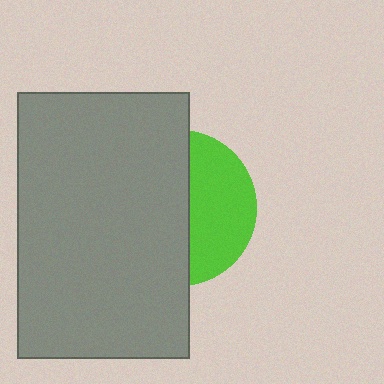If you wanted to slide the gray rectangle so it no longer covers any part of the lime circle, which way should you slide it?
Slide it left — that is the most direct way to separate the two shapes.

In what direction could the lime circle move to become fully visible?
The lime circle could move right. That would shift it out from behind the gray rectangle entirely.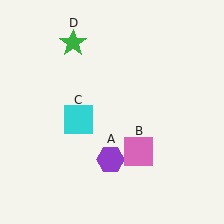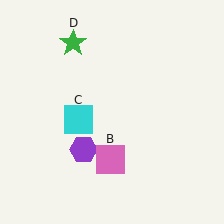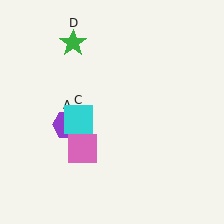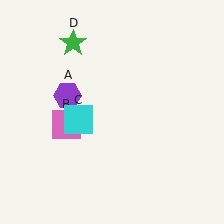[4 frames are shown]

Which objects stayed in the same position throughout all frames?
Cyan square (object C) and green star (object D) remained stationary.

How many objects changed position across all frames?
2 objects changed position: purple hexagon (object A), pink square (object B).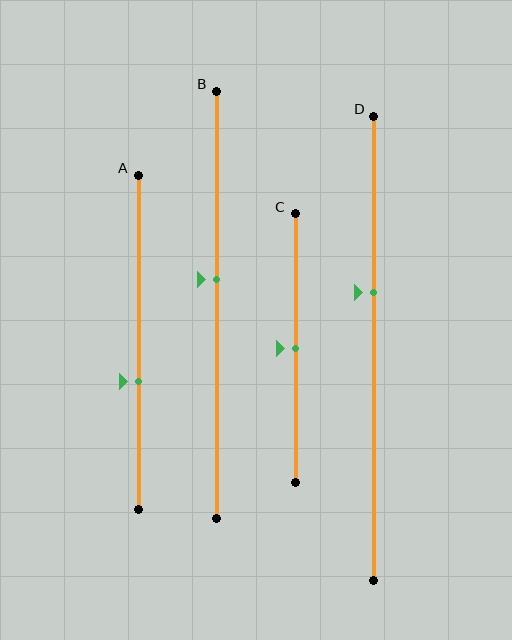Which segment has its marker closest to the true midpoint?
Segment C has its marker closest to the true midpoint.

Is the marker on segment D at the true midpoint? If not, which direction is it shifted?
No, the marker on segment D is shifted upward by about 12% of the segment length.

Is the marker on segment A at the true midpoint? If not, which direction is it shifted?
No, the marker on segment A is shifted downward by about 12% of the segment length.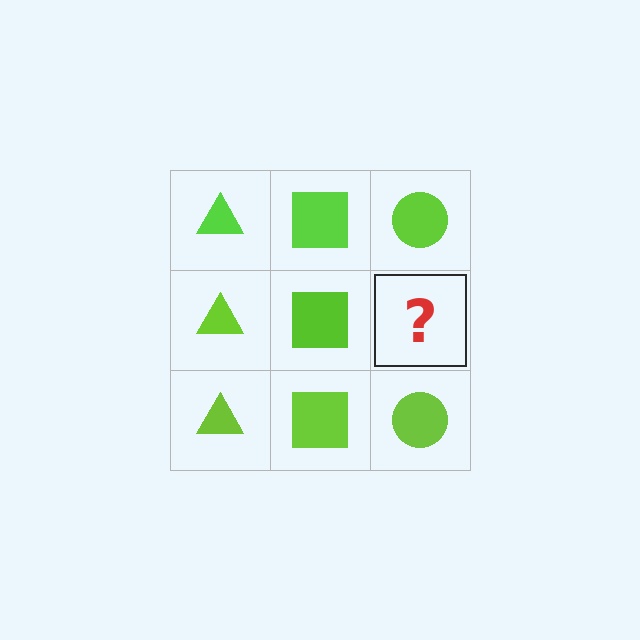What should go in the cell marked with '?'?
The missing cell should contain a lime circle.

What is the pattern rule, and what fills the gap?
The rule is that each column has a consistent shape. The gap should be filled with a lime circle.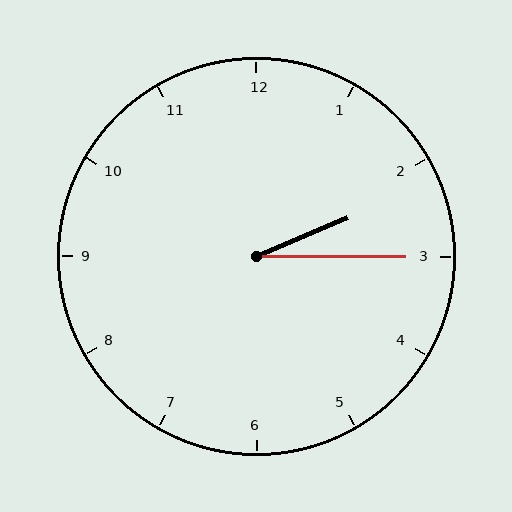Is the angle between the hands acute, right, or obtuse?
It is acute.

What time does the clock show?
2:15.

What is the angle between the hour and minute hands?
Approximately 22 degrees.